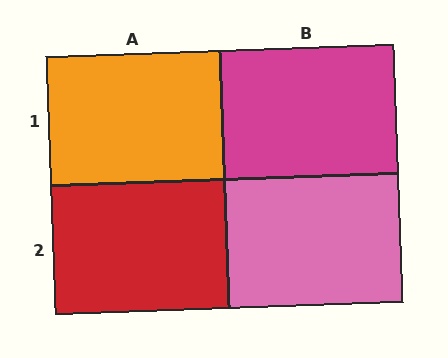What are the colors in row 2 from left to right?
Red, pink.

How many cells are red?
1 cell is red.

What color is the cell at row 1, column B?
Magenta.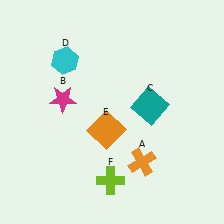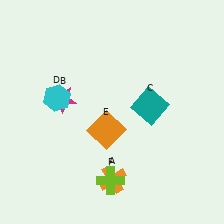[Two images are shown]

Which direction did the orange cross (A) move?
The orange cross (A) moved left.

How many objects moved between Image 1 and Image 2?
2 objects moved between the two images.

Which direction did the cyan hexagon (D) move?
The cyan hexagon (D) moved down.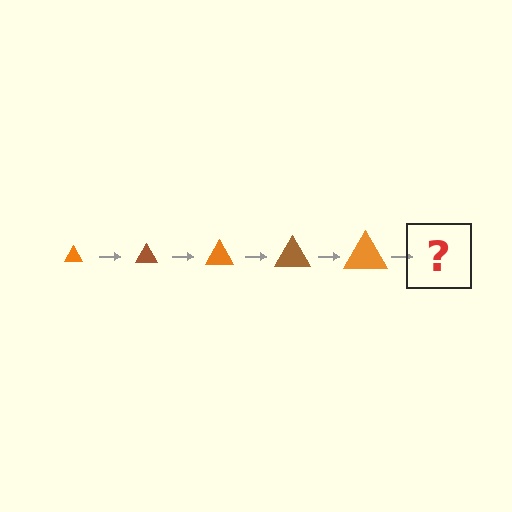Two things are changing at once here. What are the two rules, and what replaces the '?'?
The two rules are that the triangle grows larger each step and the color cycles through orange and brown. The '?' should be a brown triangle, larger than the previous one.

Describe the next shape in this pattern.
It should be a brown triangle, larger than the previous one.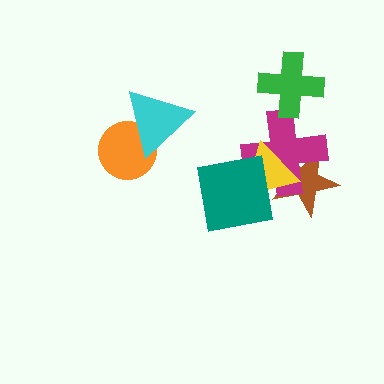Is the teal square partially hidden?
No, no other shape covers it.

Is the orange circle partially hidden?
Yes, it is partially covered by another shape.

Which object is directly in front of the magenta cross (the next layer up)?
The yellow triangle is directly in front of the magenta cross.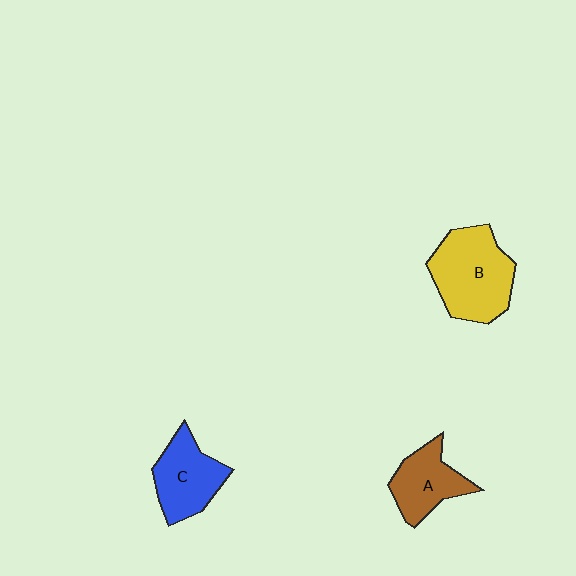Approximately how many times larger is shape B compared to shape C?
Approximately 1.4 times.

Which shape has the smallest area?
Shape A (brown).